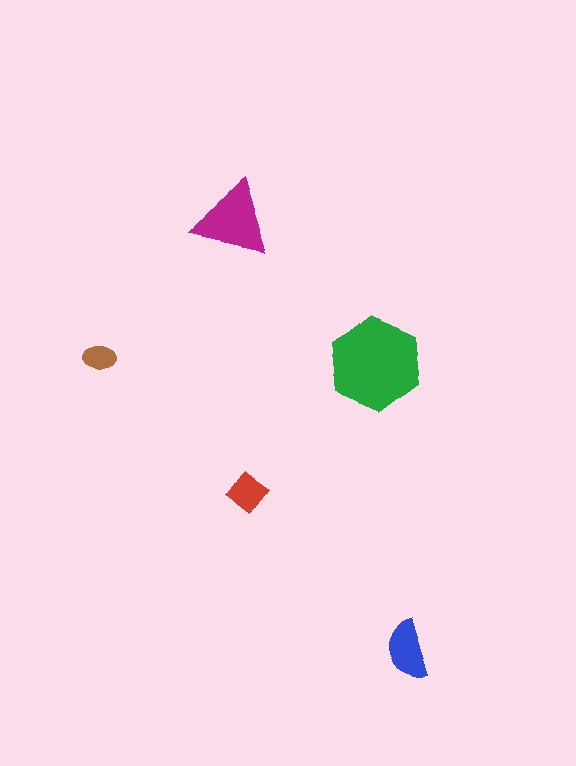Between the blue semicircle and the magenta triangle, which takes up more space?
The magenta triangle.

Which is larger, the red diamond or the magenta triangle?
The magenta triangle.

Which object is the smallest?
The brown ellipse.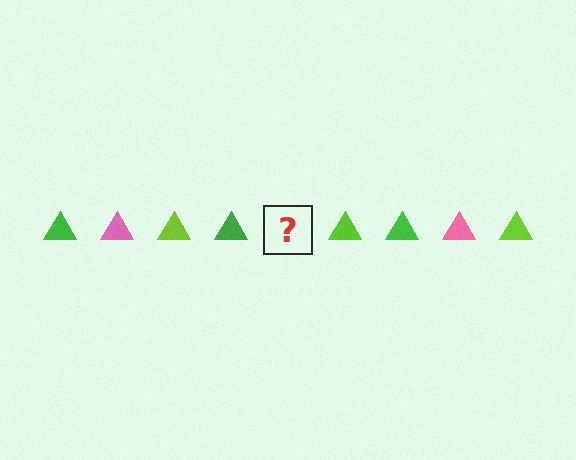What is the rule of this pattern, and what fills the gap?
The rule is that the pattern cycles through green, pink, lime triangles. The gap should be filled with a pink triangle.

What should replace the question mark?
The question mark should be replaced with a pink triangle.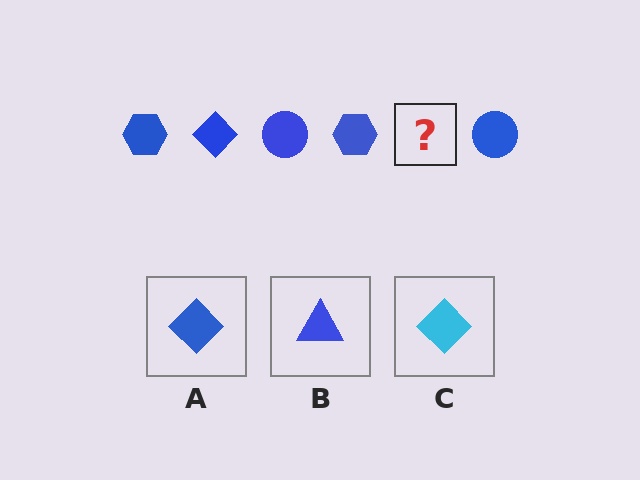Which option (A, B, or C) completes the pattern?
A.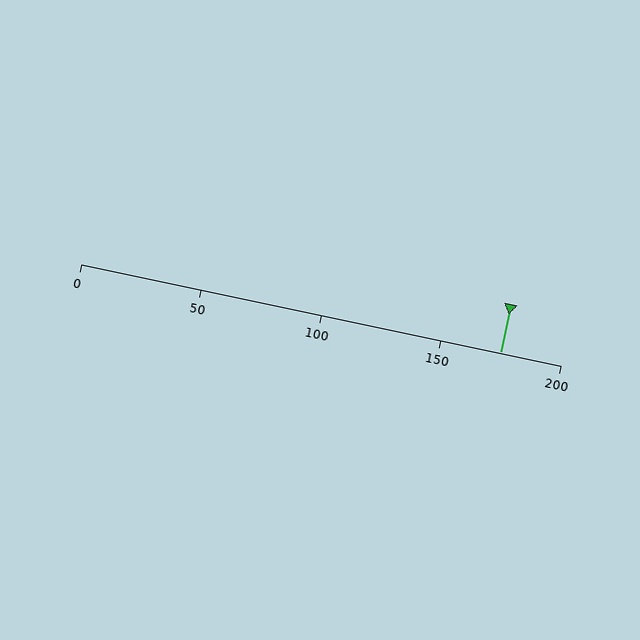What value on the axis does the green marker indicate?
The marker indicates approximately 175.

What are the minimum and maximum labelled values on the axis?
The axis runs from 0 to 200.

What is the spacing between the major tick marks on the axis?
The major ticks are spaced 50 apart.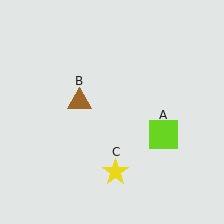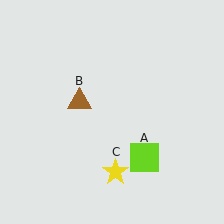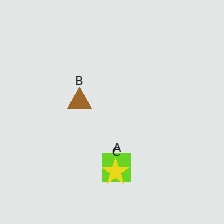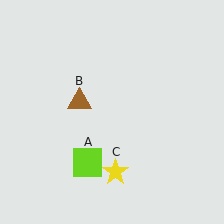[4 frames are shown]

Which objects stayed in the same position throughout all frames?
Brown triangle (object B) and yellow star (object C) remained stationary.